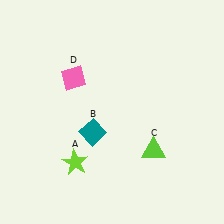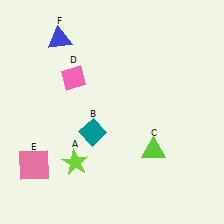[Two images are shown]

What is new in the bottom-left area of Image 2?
A pink square (E) was added in the bottom-left area of Image 2.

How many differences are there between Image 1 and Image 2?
There are 2 differences between the two images.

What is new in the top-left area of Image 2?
A blue triangle (F) was added in the top-left area of Image 2.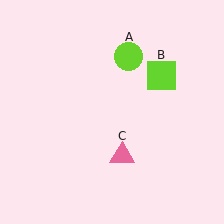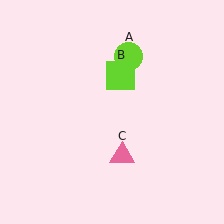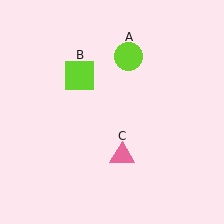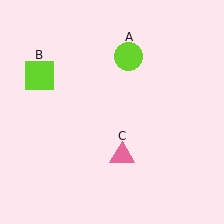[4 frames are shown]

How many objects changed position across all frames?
1 object changed position: lime square (object B).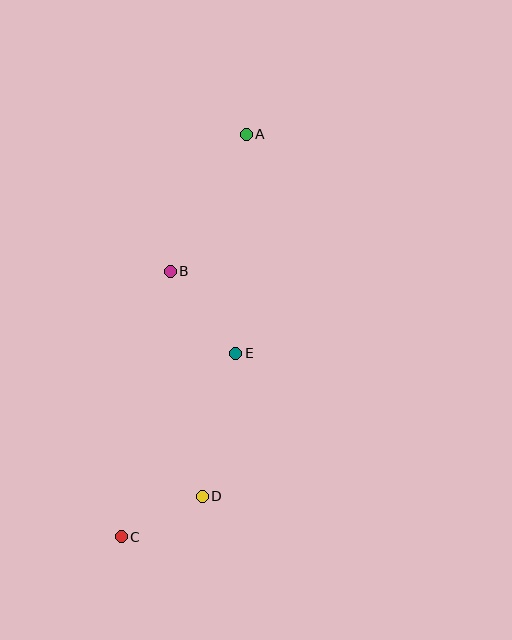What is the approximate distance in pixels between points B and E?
The distance between B and E is approximately 105 pixels.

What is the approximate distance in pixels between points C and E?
The distance between C and E is approximately 217 pixels.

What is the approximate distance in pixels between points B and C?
The distance between B and C is approximately 270 pixels.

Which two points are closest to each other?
Points C and D are closest to each other.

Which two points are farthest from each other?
Points A and C are farthest from each other.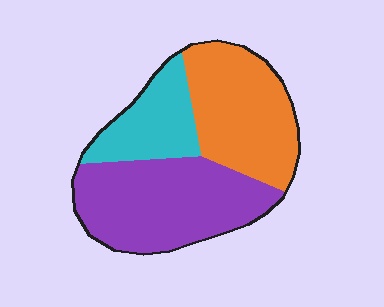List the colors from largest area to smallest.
From largest to smallest: purple, orange, cyan.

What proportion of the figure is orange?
Orange covers 36% of the figure.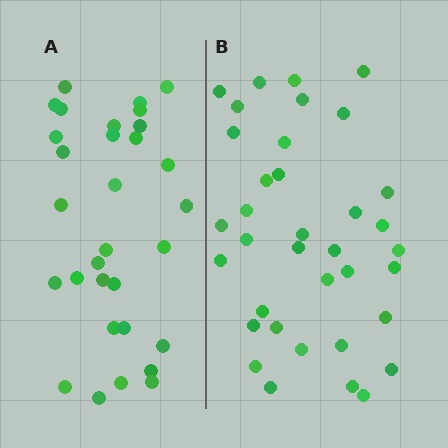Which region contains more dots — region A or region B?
Region B (the right region) has more dots.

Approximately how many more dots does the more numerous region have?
Region B has about 5 more dots than region A.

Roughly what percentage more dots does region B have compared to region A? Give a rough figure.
About 15% more.